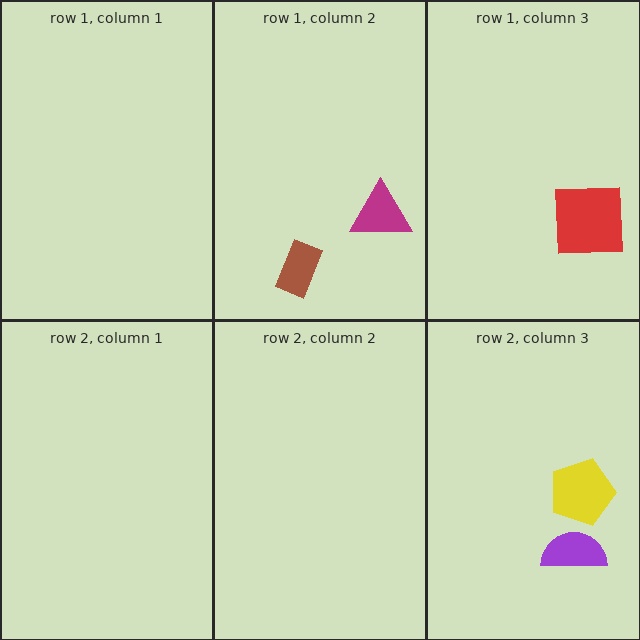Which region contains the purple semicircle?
The row 2, column 3 region.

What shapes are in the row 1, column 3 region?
The red square.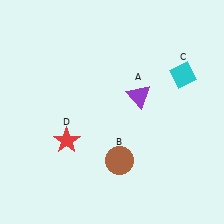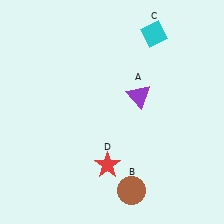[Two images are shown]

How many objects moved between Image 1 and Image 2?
3 objects moved between the two images.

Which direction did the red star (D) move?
The red star (D) moved right.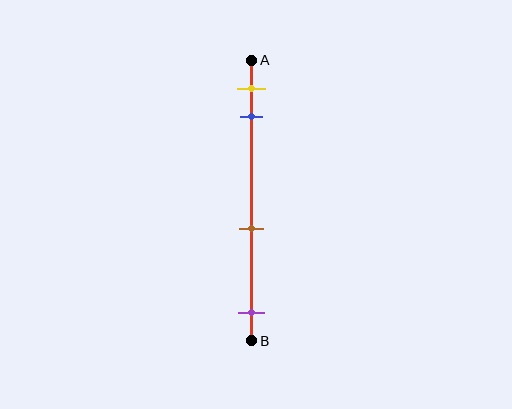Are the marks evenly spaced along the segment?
No, the marks are not evenly spaced.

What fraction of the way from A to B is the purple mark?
The purple mark is approximately 90% (0.9) of the way from A to B.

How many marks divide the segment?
There are 4 marks dividing the segment.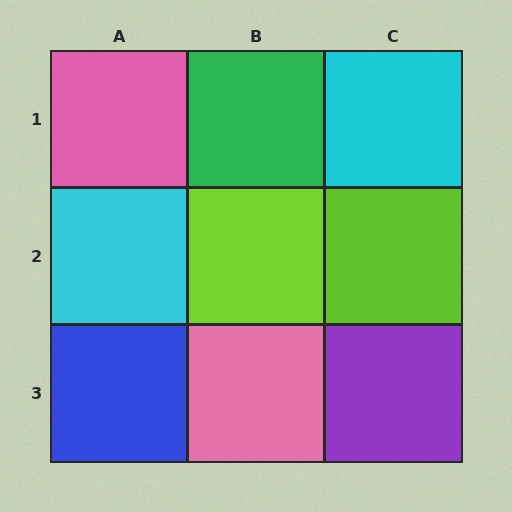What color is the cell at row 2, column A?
Cyan.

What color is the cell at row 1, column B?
Green.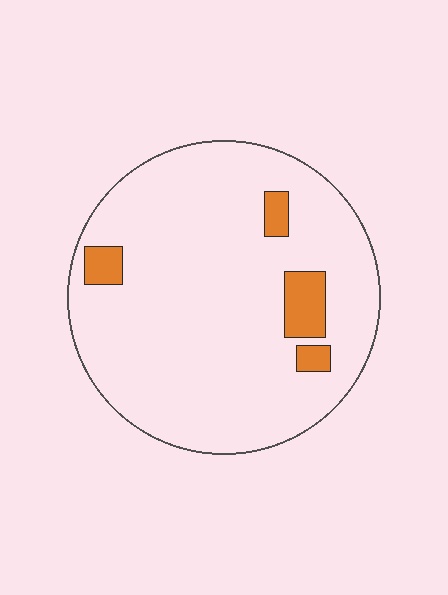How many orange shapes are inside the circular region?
4.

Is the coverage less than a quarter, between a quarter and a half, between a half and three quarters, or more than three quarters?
Less than a quarter.